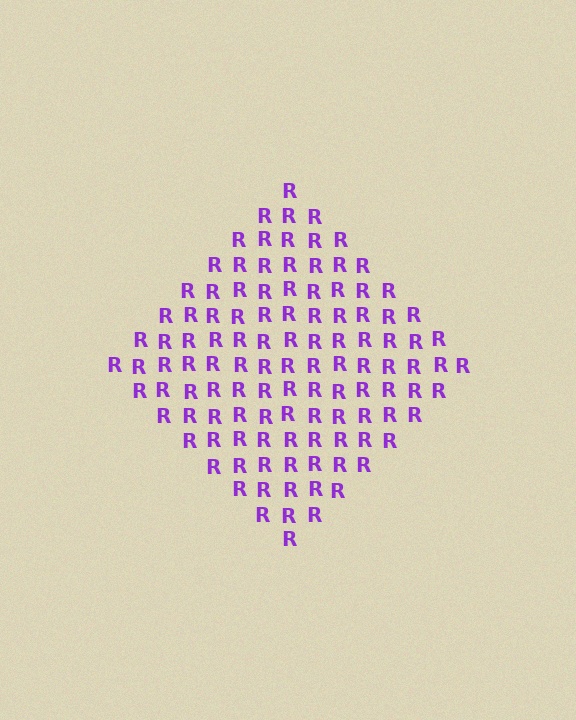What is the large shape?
The large shape is a diamond.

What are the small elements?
The small elements are letter R's.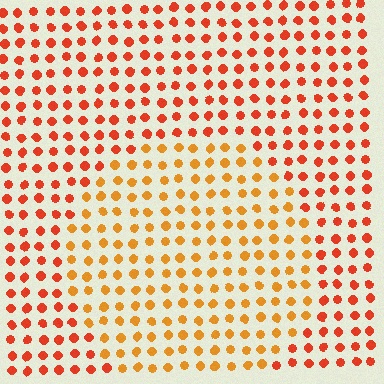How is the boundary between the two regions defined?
The boundary is defined purely by a slight shift in hue (about 27 degrees). Spacing, size, and orientation are identical on both sides.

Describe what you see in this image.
The image is filled with small red elements in a uniform arrangement. A circle-shaped region is visible where the elements are tinted to a slightly different hue, forming a subtle color boundary.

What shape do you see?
I see a circle.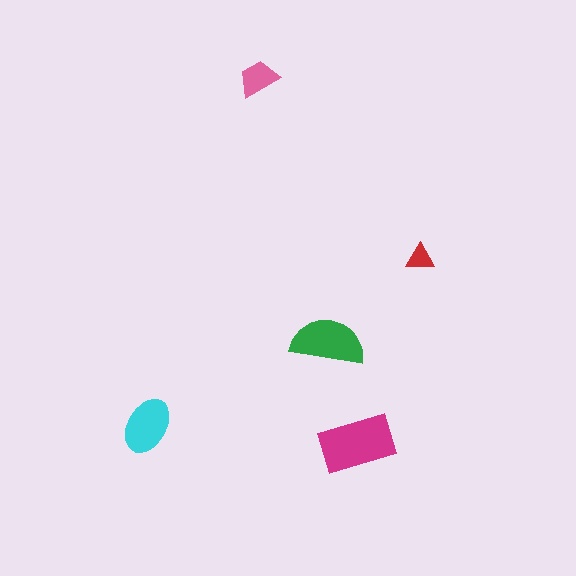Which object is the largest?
The magenta rectangle.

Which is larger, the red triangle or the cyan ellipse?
The cyan ellipse.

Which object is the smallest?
The red triangle.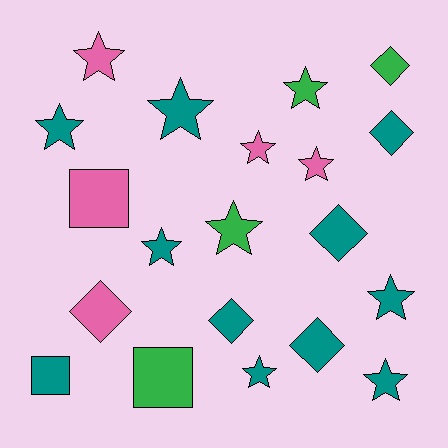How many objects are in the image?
There are 20 objects.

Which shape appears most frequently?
Star, with 11 objects.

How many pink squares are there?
There is 1 pink square.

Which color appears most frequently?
Teal, with 11 objects.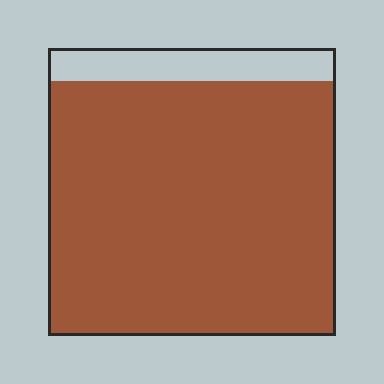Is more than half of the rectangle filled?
Yes.